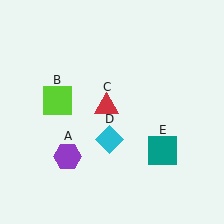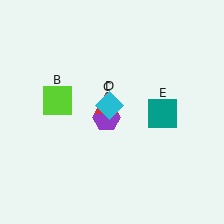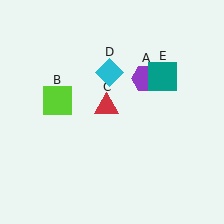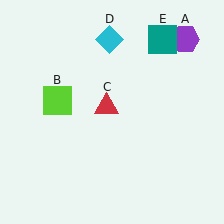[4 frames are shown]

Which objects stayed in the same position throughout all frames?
Lime square (object B) and red triangle (object C) remained stationary.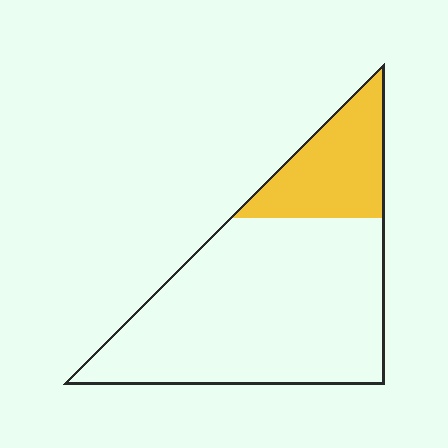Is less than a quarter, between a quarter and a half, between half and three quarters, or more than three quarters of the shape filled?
Less than a quarter.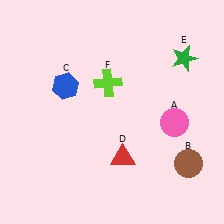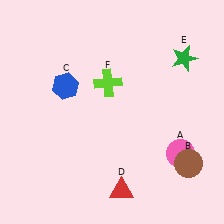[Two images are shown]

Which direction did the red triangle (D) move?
The red triangle (D) moved down.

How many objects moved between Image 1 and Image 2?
2 objects moved between the two images.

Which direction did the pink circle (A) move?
The pink circle (A) moved down.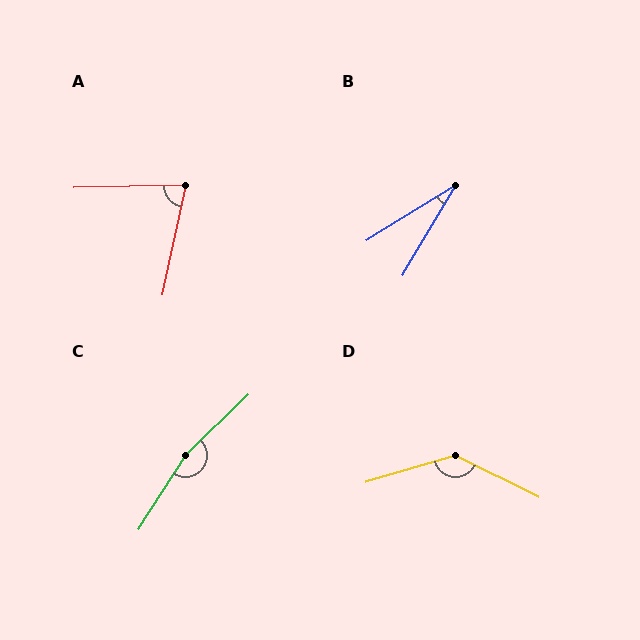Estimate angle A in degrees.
Approximately 77 degrees.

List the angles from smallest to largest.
B (28°), A (77°), D (137°), C (167°).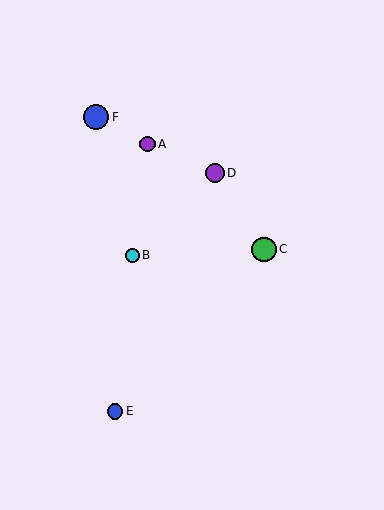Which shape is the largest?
The blue circle (labeled F) is the largest.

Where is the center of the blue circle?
The center of the blue circle is at (96, 117).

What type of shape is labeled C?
Shape C is a green circle.